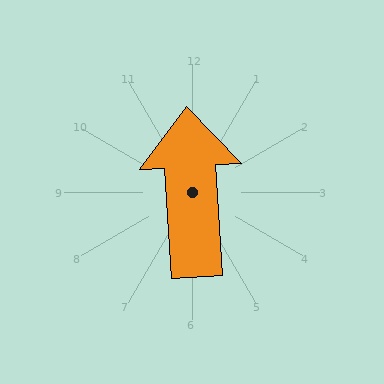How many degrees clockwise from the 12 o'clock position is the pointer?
Approximately 356 degrees.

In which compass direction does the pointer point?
North.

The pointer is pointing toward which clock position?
Roughly 12 o'clock.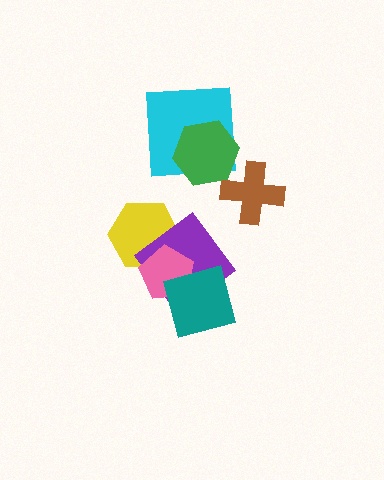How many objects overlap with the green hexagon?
1 object overlaps with the green hexagon.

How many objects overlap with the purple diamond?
3 objects overlap with the purple diamond.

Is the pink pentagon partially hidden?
Yes, it is partially covered by another shape.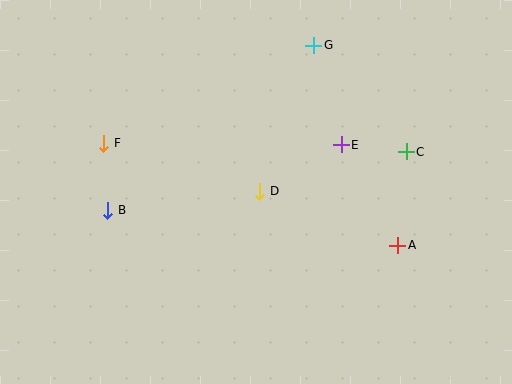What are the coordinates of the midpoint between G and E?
The midpoint between G and E is at (327, 95).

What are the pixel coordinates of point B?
Point B is at (108, 210).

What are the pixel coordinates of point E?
Point E is at (341, 145).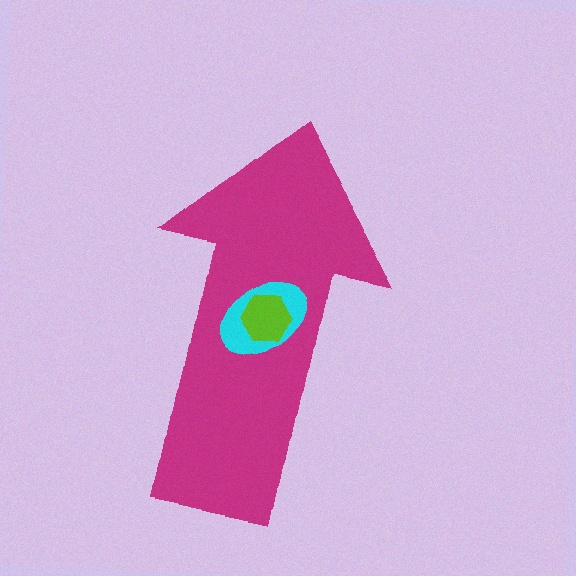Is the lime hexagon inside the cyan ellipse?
Yes.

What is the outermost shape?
The magenta arrow.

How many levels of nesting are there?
3.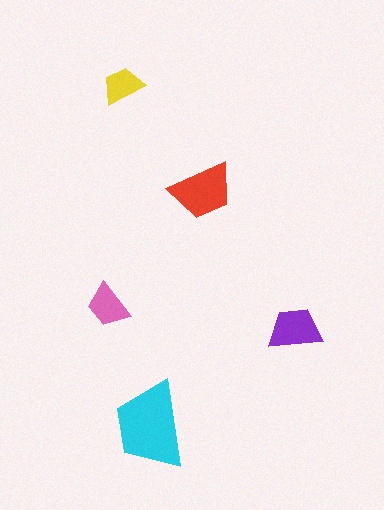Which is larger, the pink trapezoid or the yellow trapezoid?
The pink one.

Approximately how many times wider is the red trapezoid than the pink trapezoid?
About 1.5 times wider.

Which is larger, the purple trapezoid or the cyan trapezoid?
The cyan one.